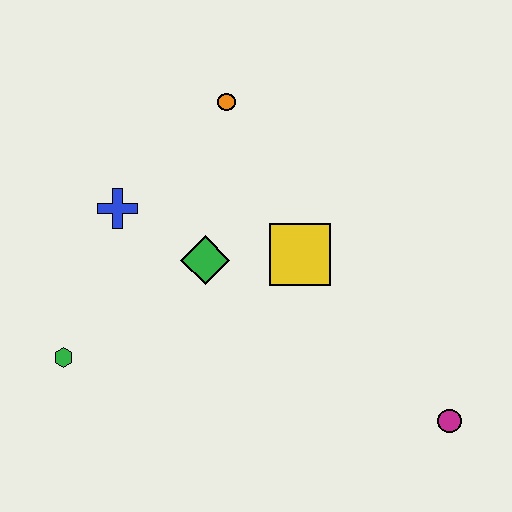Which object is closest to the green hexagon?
The blue cross is closest to the green hexagon.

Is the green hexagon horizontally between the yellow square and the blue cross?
No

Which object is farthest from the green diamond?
The magenta circle is farthest from the green diamond.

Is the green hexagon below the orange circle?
Yes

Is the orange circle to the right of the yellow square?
No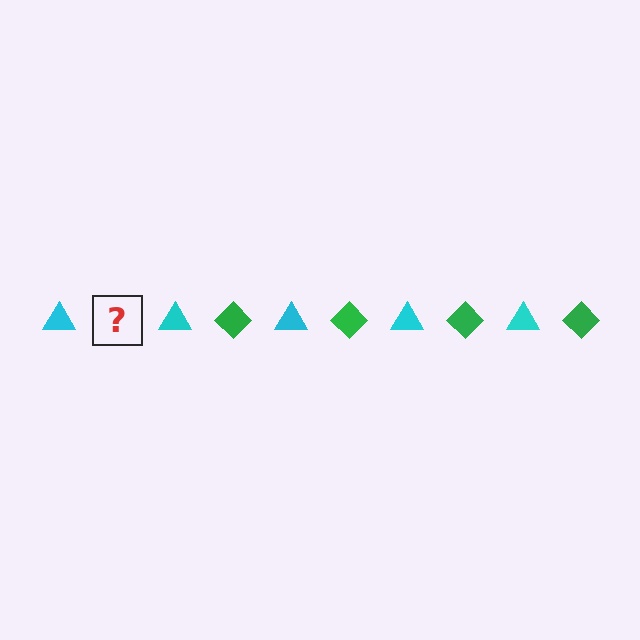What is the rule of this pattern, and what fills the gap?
The rule is that the pattern alternates between cyan triangle and green diamond. The gap should be filled with a green diamond.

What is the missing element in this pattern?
The missing element is a green diamond.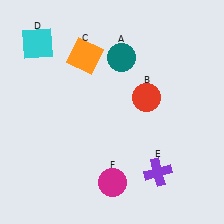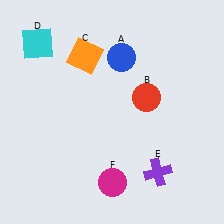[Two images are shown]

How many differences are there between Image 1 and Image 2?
There is 1 difference between the two images.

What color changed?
The circle (A) changed from teal in Image 1 to blue in Image 2.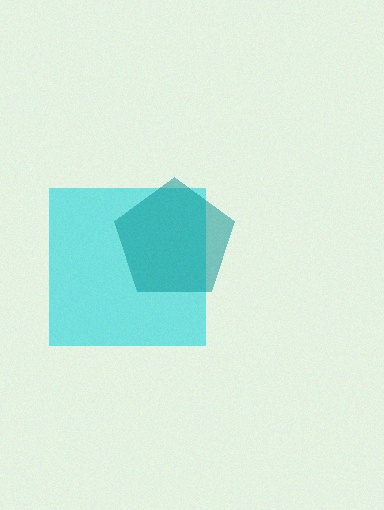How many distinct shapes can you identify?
There are 2 distinct shapes: a cyan square, a teal pentagon.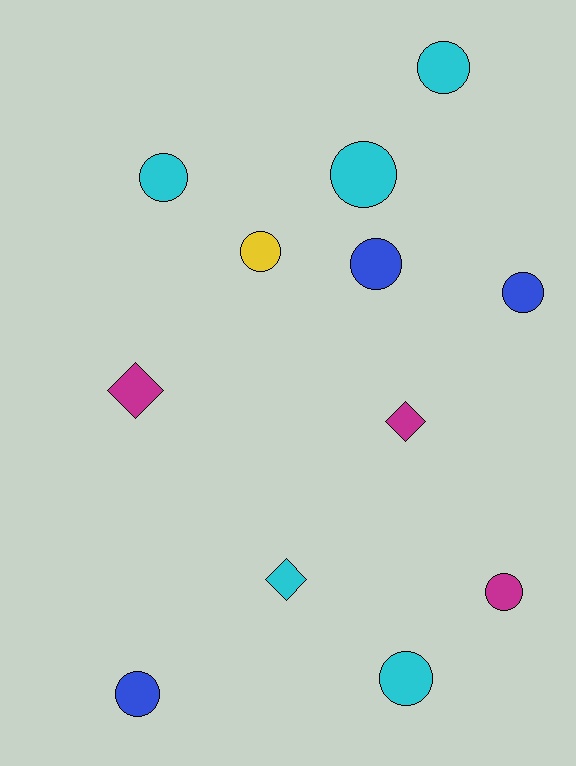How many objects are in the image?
There are 12 objects.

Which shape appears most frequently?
Circle, with 9 objects.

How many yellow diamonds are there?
There are no yellow diamonds.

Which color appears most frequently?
Cyan, with 5 objects.